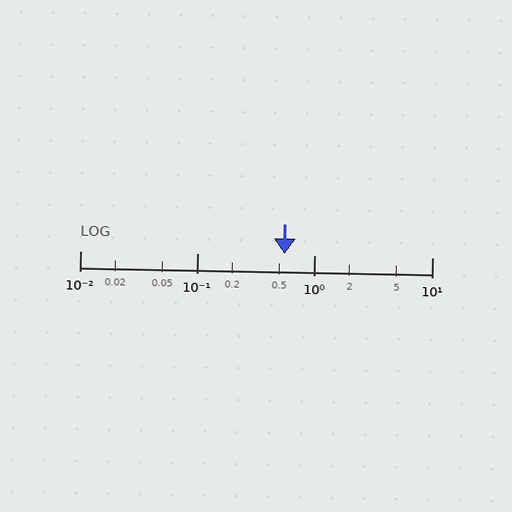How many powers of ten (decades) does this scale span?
The scale spans 3 decades, from 0.01 to 10.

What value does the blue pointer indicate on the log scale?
The pointer indicates approximately 0.55.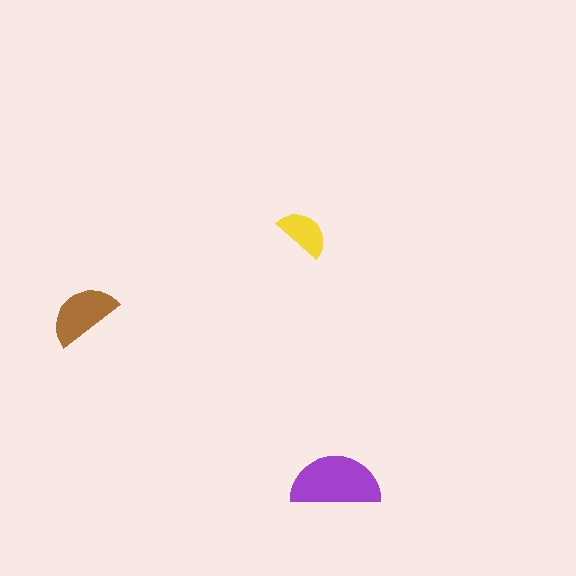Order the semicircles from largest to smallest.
the purple one, the brown one, the yellow one.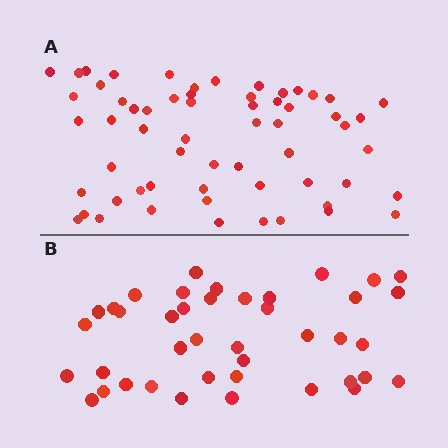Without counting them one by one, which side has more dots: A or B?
Region A (the top region) has more dots.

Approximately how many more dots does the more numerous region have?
Region A has approximately 20 more dots than region B.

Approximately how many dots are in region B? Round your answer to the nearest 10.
About 40 dots. (The exact count is 41, which rounds to 40.)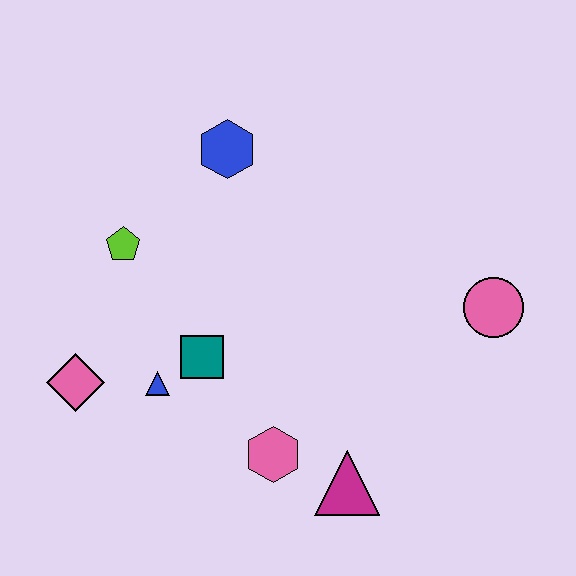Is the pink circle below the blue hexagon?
Yes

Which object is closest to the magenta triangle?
The pink hexagon is closest to the magenta triangle.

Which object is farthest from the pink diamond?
The pink circle is farthest from the pink diamond.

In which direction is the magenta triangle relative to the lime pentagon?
The magenta triangle is below the lime pentagon.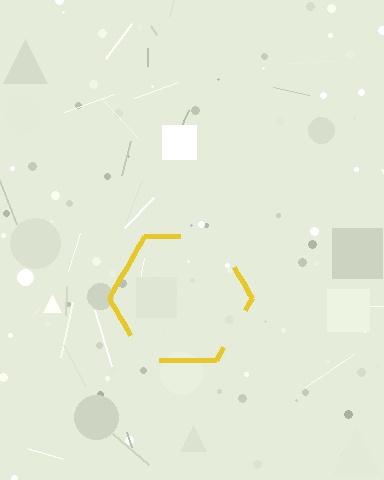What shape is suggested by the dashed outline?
The dashed outline suggests a hexagon.